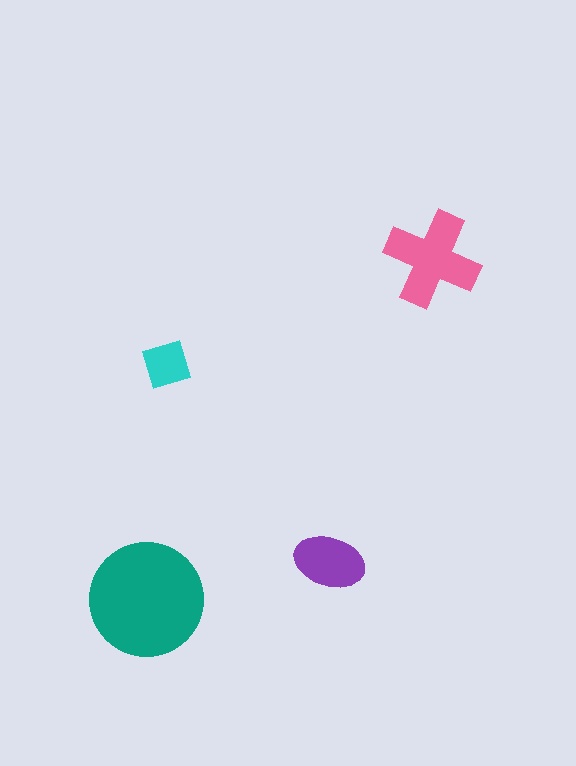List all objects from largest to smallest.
The teal circle, the pink cross, the purple ellipse, the cyan diamond.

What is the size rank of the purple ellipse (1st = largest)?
3rd.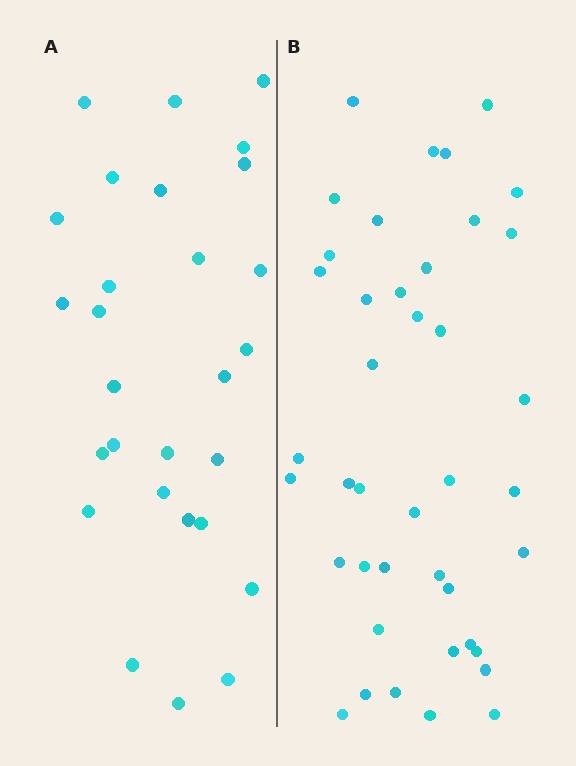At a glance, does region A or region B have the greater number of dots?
Region B (the right region) has more dots.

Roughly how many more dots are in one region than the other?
Region B has approximately 15 more dots than region A.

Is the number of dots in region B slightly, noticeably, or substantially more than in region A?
Region B has substantially more. The ratio is roughly 1.5 to 1.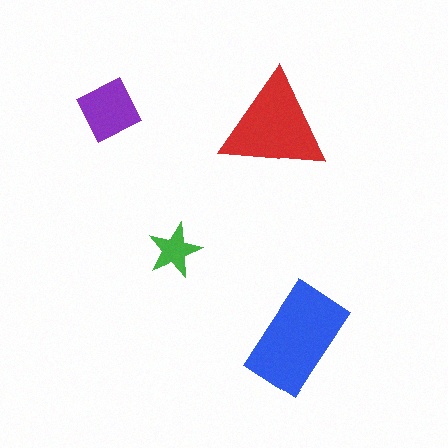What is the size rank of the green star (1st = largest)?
4th.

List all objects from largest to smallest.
The blue rectangle, the red triangle, the purple square, the green star.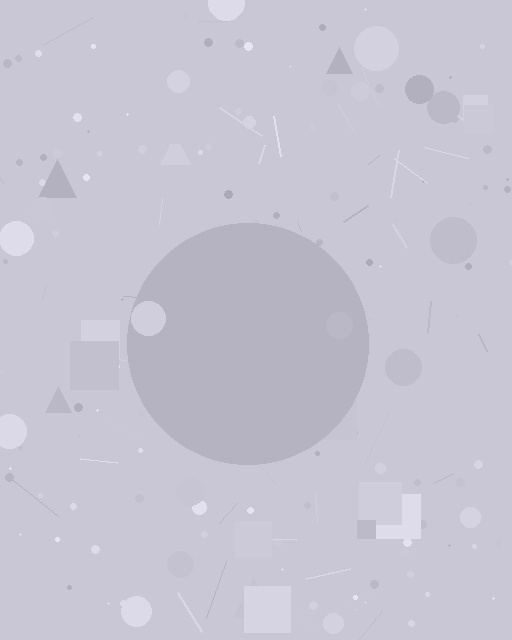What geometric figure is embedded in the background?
A circle is embedded in the background.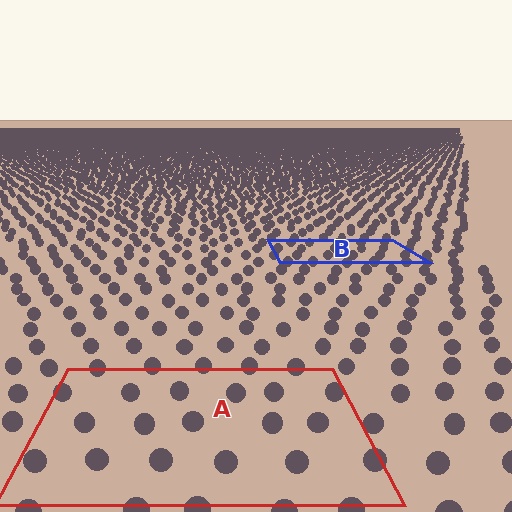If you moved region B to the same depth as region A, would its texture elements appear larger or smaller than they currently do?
They would appear larger. At a closer depth, the same texture elements are projected at a bigger on-screen size.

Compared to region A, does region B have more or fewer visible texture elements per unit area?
Region B has more texture elements per unit area — they are packed more densely because it is farther away.